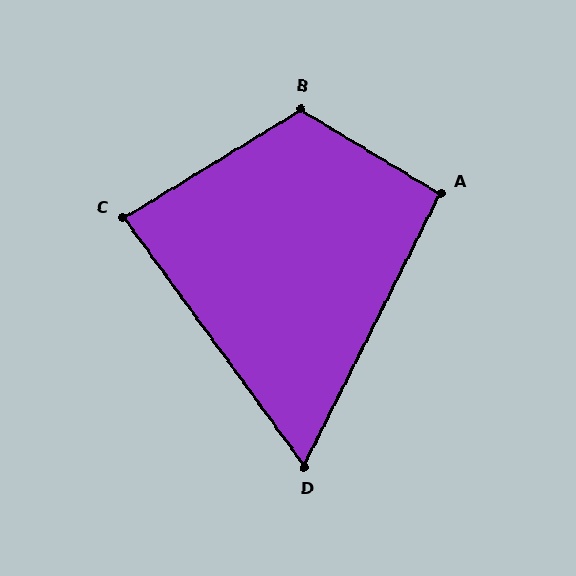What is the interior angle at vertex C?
Approximately 85 degrees (approximately right).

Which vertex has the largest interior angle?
B, at approximately 117 degrees.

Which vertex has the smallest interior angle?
D, at approximately 63 degrees.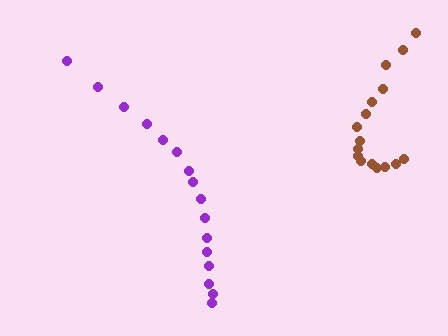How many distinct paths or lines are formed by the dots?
There are 2 distinct paths.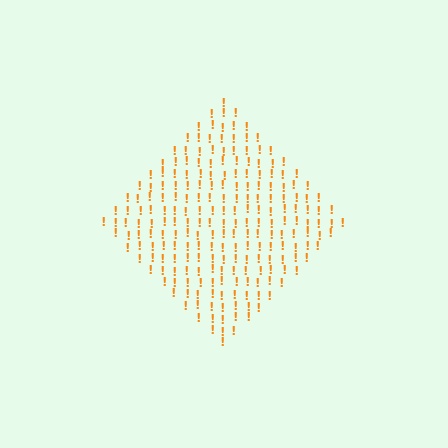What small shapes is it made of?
It is made of small exclamation marks.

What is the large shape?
The large shape is a diamond.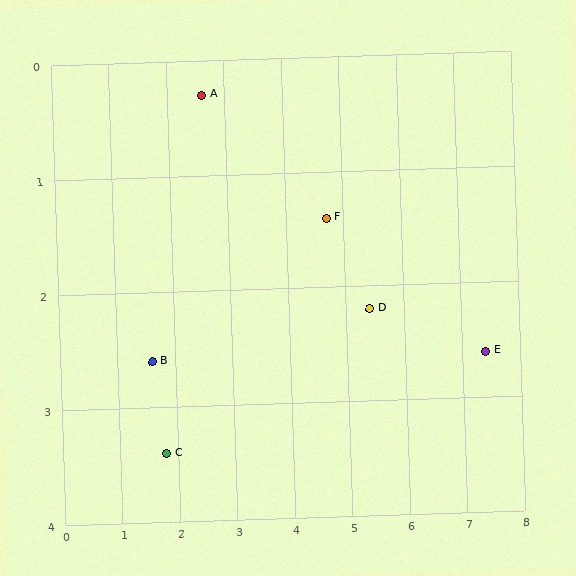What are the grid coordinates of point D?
Point D is at approximately (5.4, 2.2).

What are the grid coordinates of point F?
Point F is at approximately (4.7, 1.4).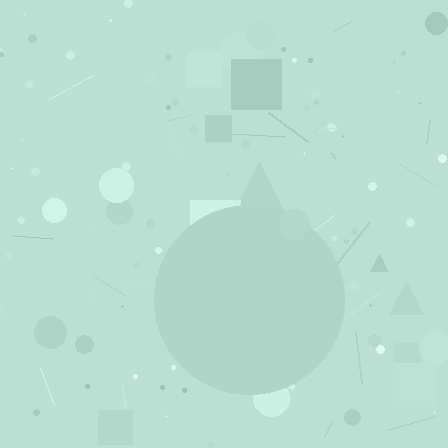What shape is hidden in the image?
A circle is hidden in the image.